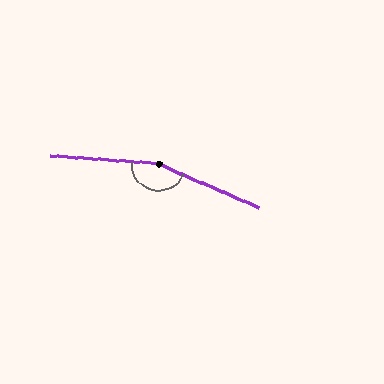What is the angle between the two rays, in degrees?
Approximately 161 degrees.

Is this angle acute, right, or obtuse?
It is obtuse.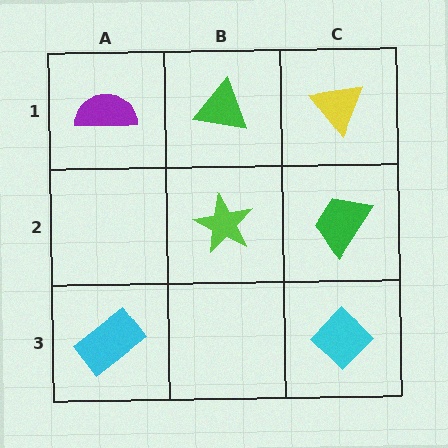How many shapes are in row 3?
2 shapes.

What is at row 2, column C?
A green trapezoid.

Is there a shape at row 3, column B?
No, that cell is empty.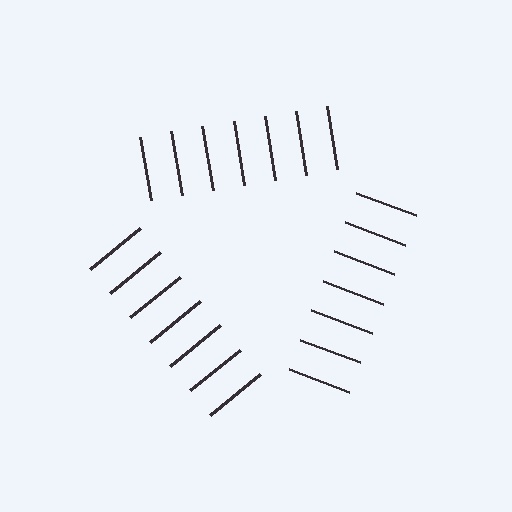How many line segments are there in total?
21 — 7 along each of the 3 edges.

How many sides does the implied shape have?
3 sides — the line-ends trace a triangle.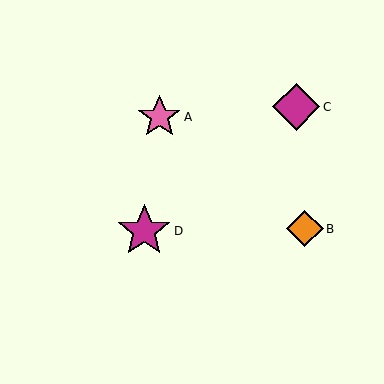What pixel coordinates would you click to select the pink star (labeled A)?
Click at (159, 117) to select the pink star A.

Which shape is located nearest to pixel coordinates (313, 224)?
The orange diamond (labeled B) at (305, 229) is nearest to that location.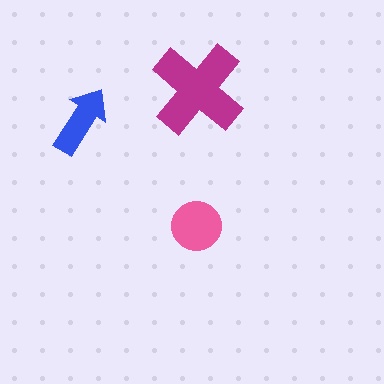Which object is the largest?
The magenta cross.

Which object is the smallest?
The blue arrow.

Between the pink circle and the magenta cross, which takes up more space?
The magenta cross.